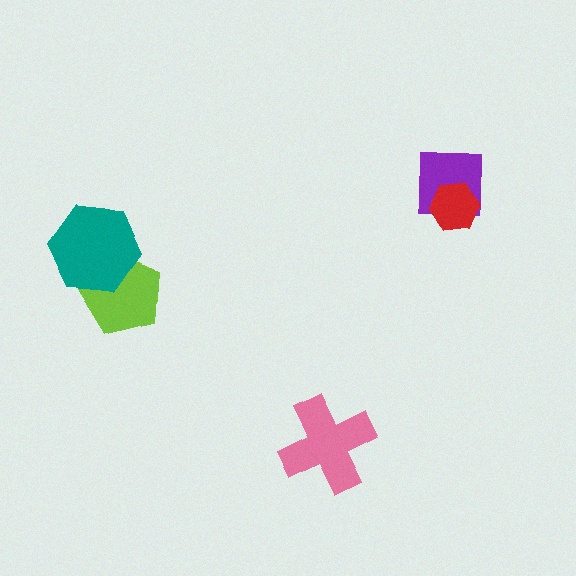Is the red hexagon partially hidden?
No, no other shape covers it.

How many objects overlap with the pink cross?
0 objects overlap with the pink cross.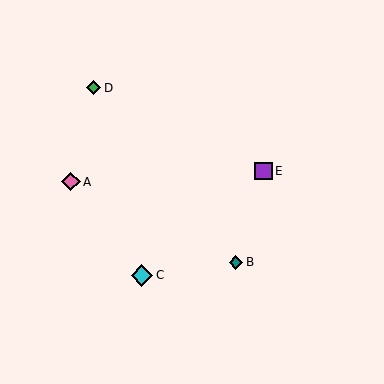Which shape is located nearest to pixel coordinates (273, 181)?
The purple square (labeled E) at (263, 171) is nearest to that location.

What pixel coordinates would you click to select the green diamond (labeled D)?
Click at (94, 88) to select the green diamond D.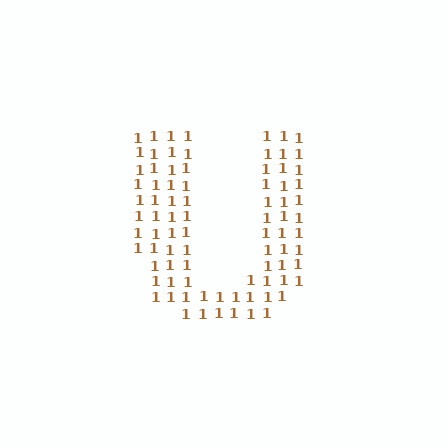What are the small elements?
The small elements are digit 1's.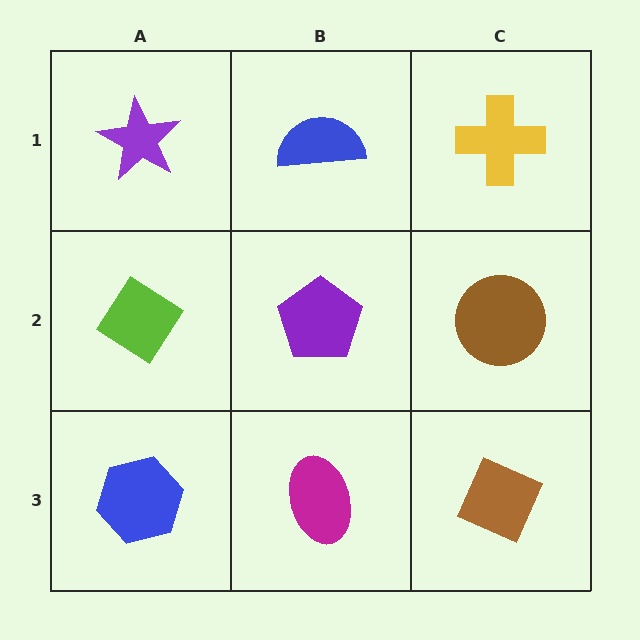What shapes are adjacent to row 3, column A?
A lime diamond (row 2, column A), a magenta ellipse (row 3, column B).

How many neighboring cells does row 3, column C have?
2.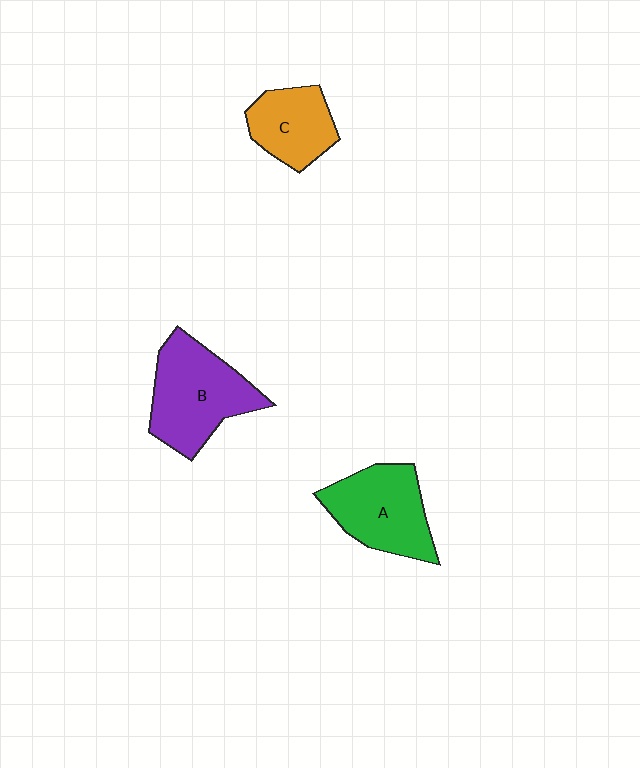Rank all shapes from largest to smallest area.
From largest to smallest: B (purple), A (green), C (orange).